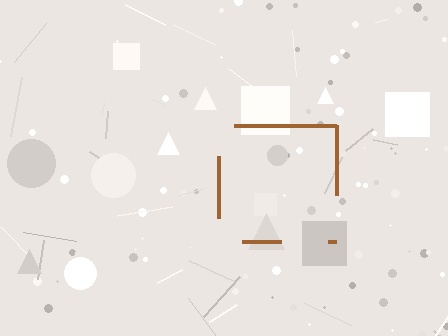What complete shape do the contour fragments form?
The contour fragments form a square.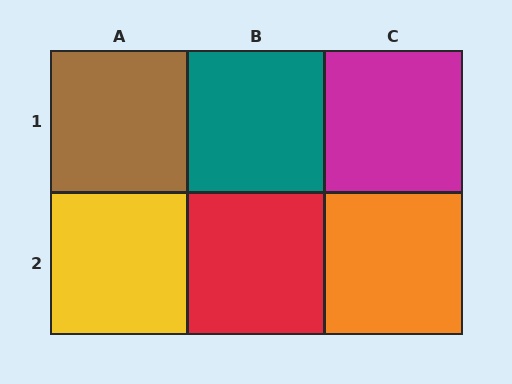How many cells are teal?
1 cell is teal.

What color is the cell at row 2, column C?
Orange.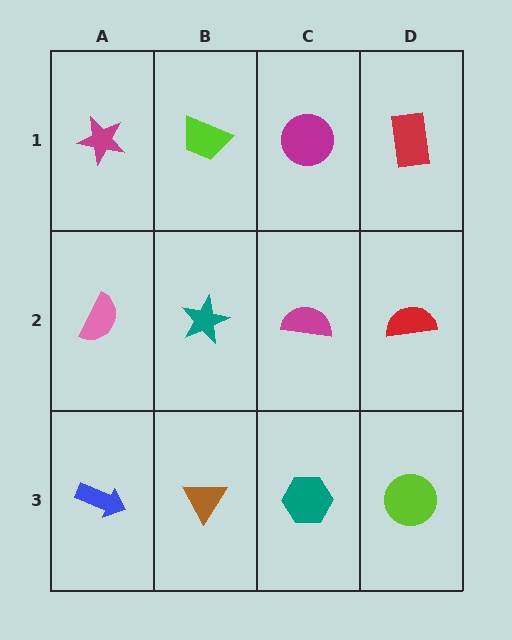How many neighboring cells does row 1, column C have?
3.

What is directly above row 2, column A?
A magenta star.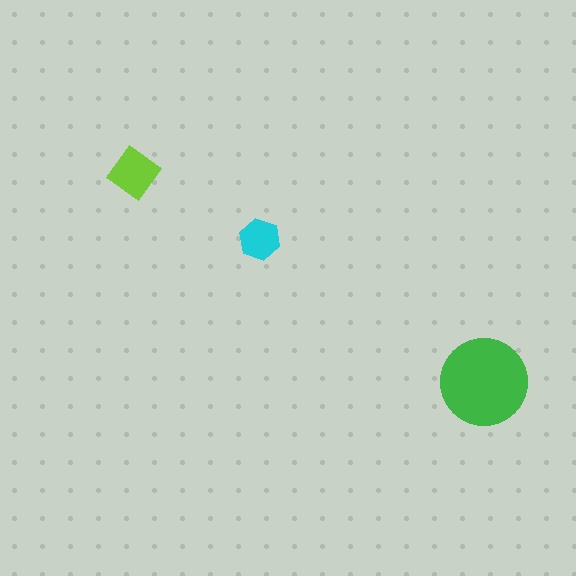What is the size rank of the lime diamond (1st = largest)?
2nd.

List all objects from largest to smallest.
The green circle, the lime diamond, the cyan hexagon.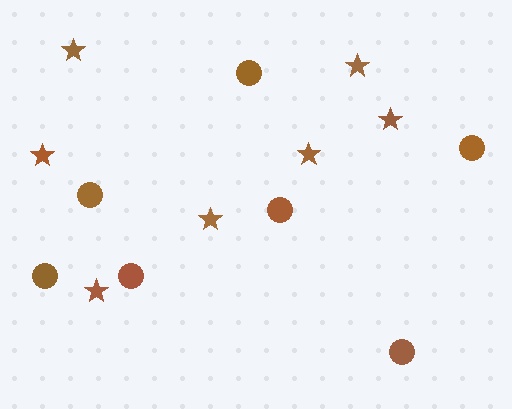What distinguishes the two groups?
There are 2 groups: one group of circles (7) and one group of stars (7).